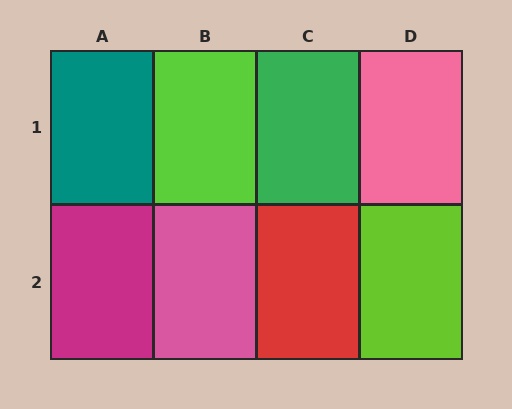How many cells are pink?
2 cells are pink.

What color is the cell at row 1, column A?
Teal.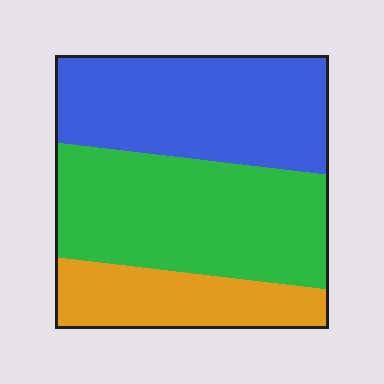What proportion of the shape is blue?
Blue covers around 40% of the shape.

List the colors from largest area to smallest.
From largest to smallest: green, blue, orange.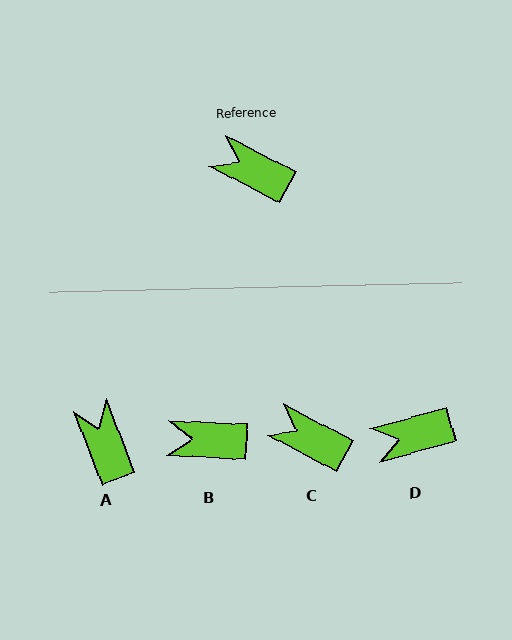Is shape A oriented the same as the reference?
No, it is off by about 41 degrees.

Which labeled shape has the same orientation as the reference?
C.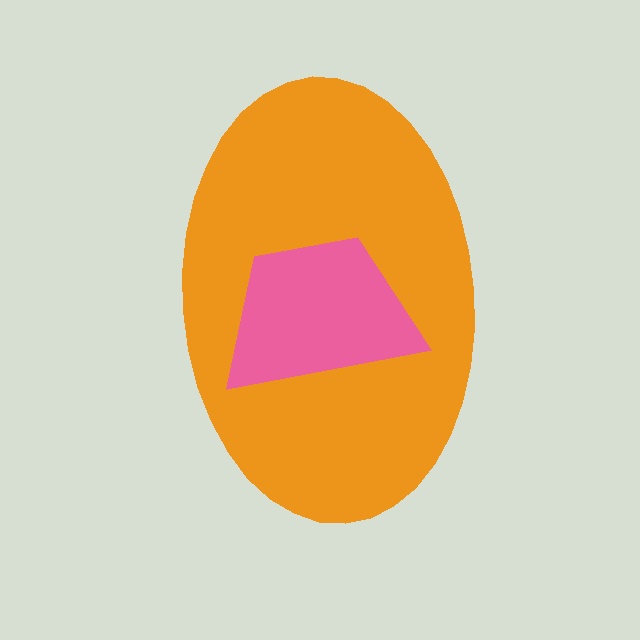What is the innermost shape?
The pink trapezoid.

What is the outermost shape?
The orange ellipse.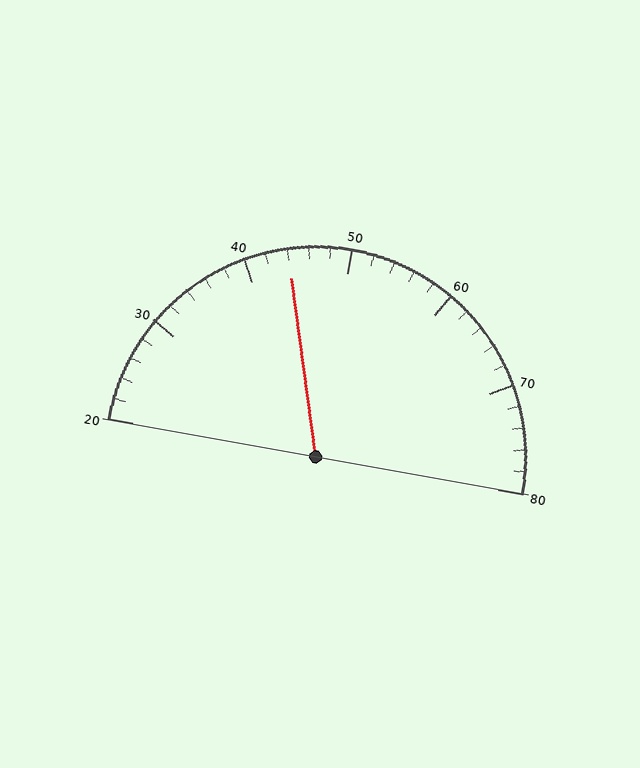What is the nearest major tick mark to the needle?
The nearest major tick mark is 40.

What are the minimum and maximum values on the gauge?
The gauge ranges from 20 to 80.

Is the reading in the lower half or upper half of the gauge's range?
The reading is in the lower half of the range (20 to 80).